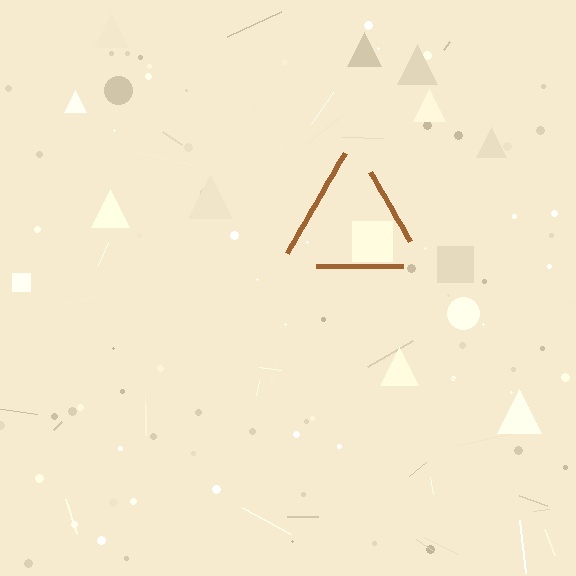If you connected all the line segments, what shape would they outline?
They would outline a triangle.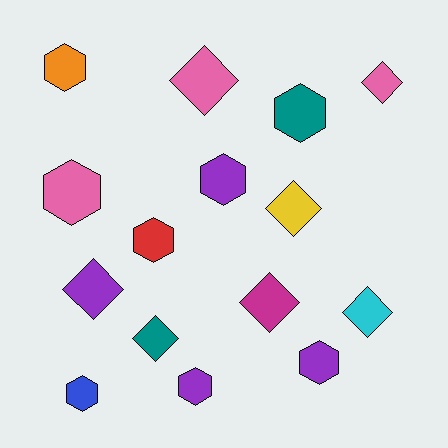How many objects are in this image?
There are 15 objects.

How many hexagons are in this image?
There are 8 hexagons.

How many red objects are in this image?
There is 1 red object.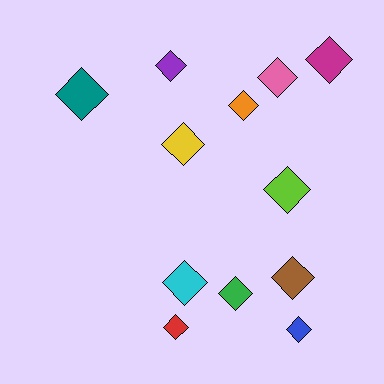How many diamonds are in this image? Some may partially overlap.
There are 12 diamonds.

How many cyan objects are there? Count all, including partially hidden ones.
There is 1 cyan object.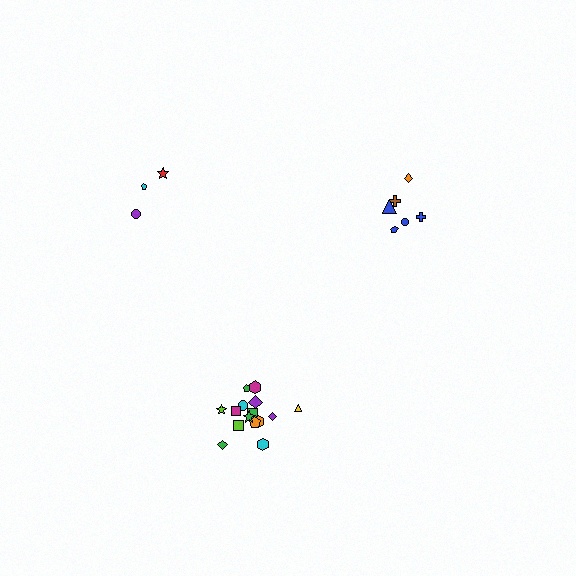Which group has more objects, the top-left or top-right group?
The top-right group.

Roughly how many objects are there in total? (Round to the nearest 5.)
Roughly 25 objects in total.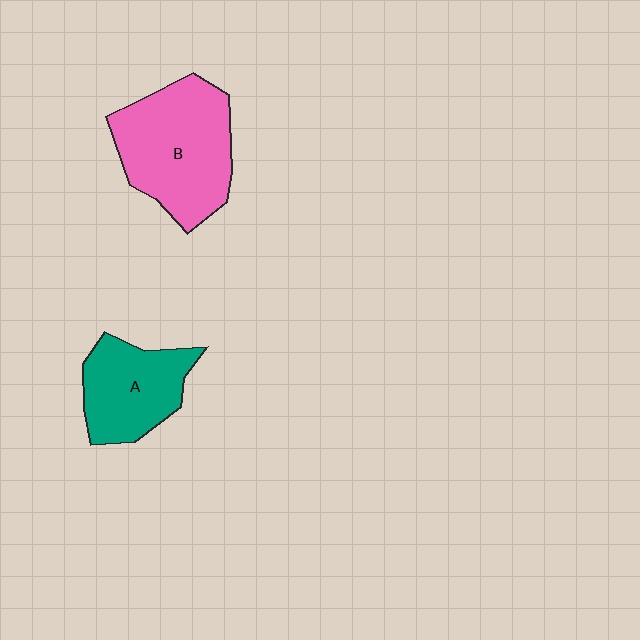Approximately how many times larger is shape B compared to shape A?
Approximately 1.5 times.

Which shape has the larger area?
Shape B (pink).